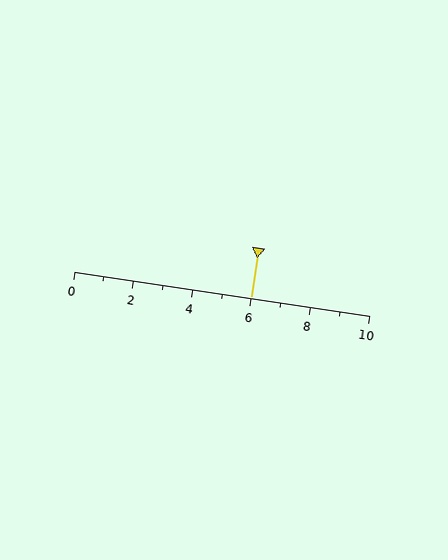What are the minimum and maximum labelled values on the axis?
The axis runs from 0 to 10.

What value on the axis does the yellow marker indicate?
The marker indicates approximately 6.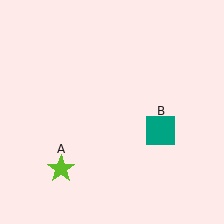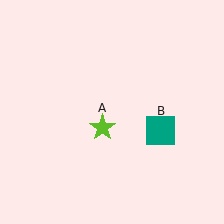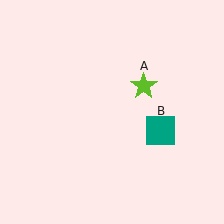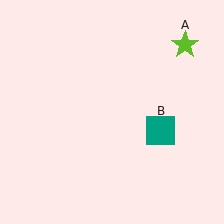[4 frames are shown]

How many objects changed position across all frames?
1 object changed position: lime star (object A).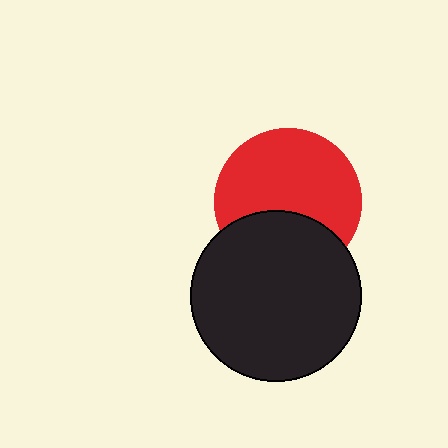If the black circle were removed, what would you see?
You would see the complete red circle.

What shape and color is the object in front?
The object in front is a black circle.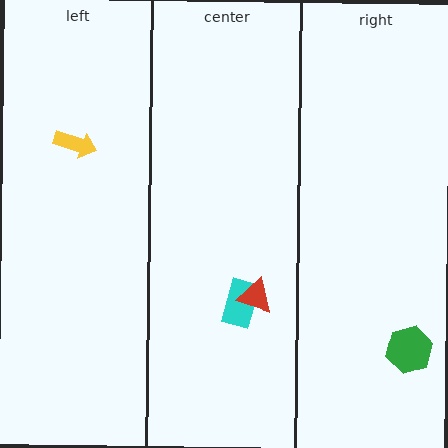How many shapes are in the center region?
2.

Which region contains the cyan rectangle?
The center region.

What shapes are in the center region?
The cyan rectangle, the red triangle.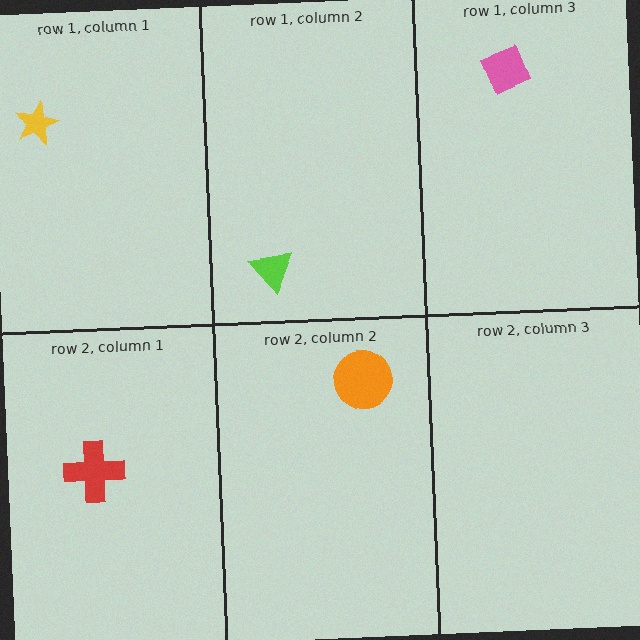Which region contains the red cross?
The row 2, column 1 region.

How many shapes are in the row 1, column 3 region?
1.